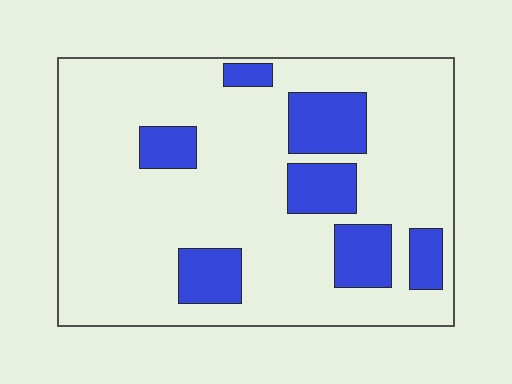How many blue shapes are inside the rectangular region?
7.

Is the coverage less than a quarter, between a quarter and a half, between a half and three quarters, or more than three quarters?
Less than a quarter.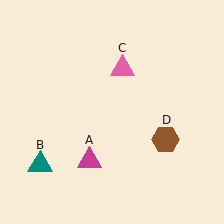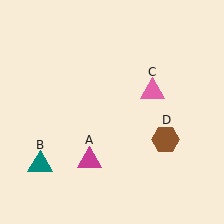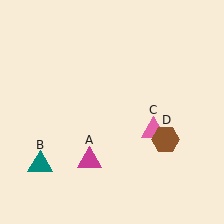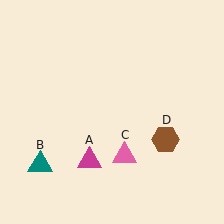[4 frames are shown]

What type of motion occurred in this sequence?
The pink triangle (object C) rotated clockwise around the center of the scene.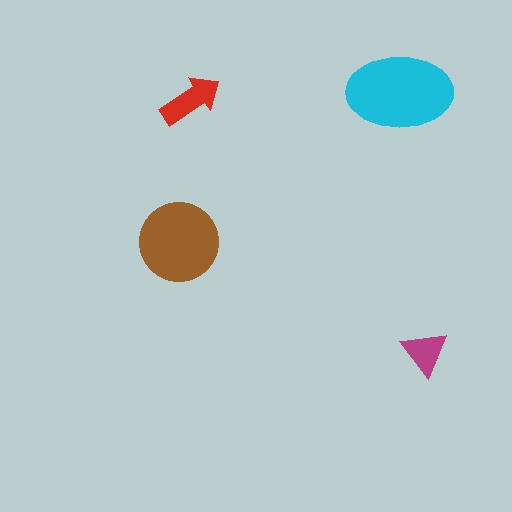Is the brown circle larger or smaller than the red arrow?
Larger.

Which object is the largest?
The cyan ellipse.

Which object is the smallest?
The magenta triangle.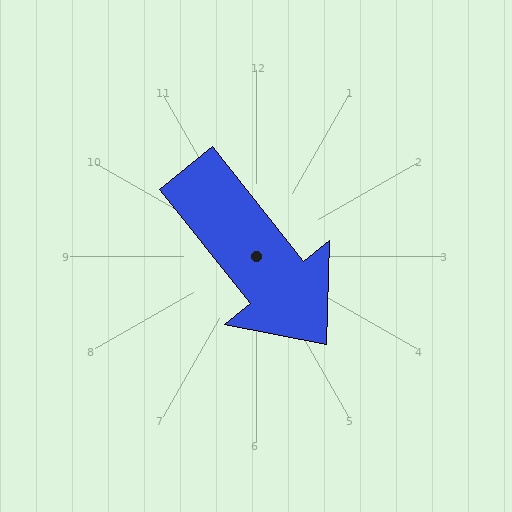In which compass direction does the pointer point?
Southeast.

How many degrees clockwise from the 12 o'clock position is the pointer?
Approximately 141 degrees.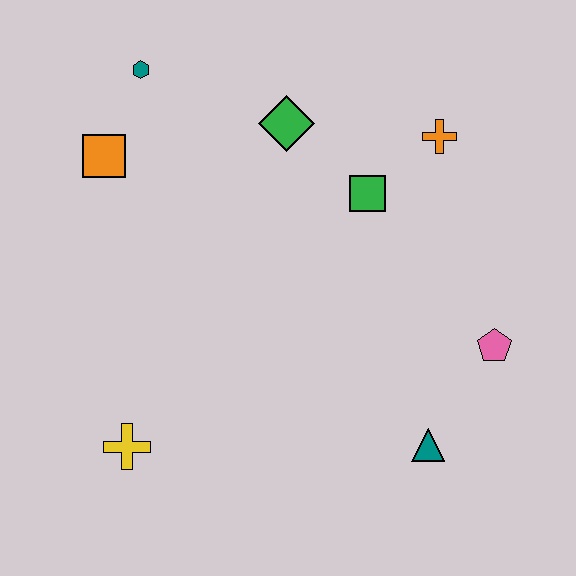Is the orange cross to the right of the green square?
Yes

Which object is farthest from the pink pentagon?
The teal hexagon is farthest from the pink pentagon.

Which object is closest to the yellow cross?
The orange square is closest to the yellow cross.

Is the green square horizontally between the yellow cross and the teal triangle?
Yes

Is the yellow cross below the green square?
Yes